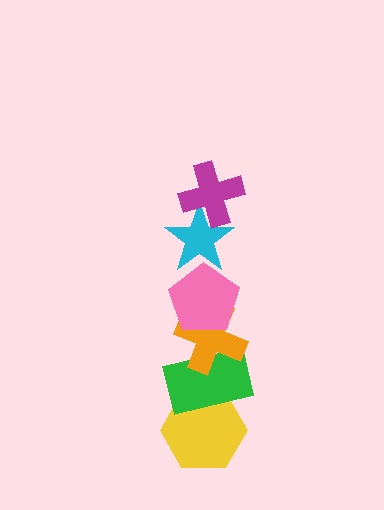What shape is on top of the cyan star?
The magenta cross is on top of the cyan star.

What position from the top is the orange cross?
The orange cross is 4th from the top.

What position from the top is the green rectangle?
The green rectangle is 5th from the top.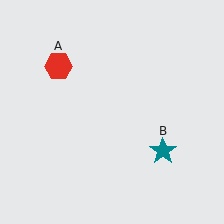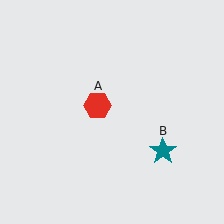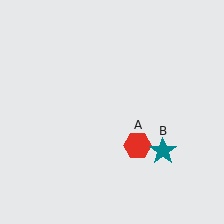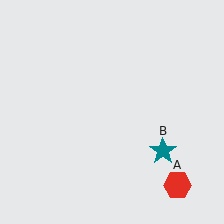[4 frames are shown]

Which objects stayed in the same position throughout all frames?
Teal star (object B) remained stationary.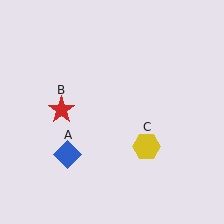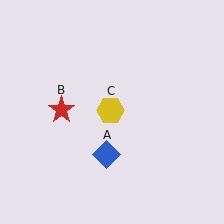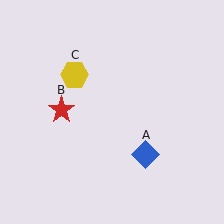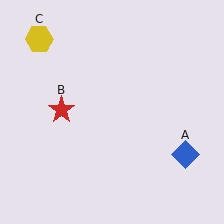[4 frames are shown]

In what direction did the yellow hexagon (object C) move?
The yellow hexagon (object C) moved up and to the left.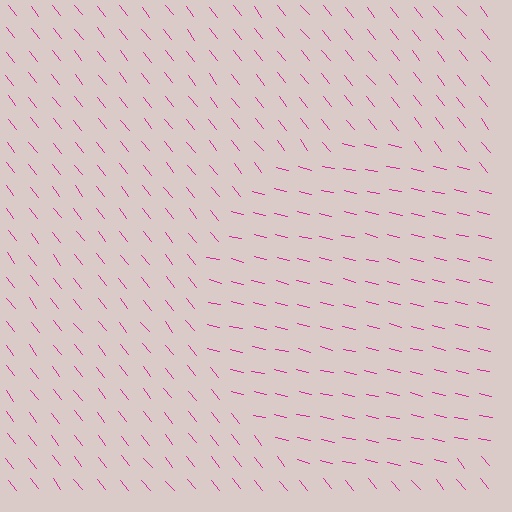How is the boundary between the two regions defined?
The boundary is defined purely by a change in line orientation (approximately 38 degrees difference). All lines are the same color and thickness.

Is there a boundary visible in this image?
Yes, there is a texture boundary formed by a change in line orientation.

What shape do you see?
I see a circle.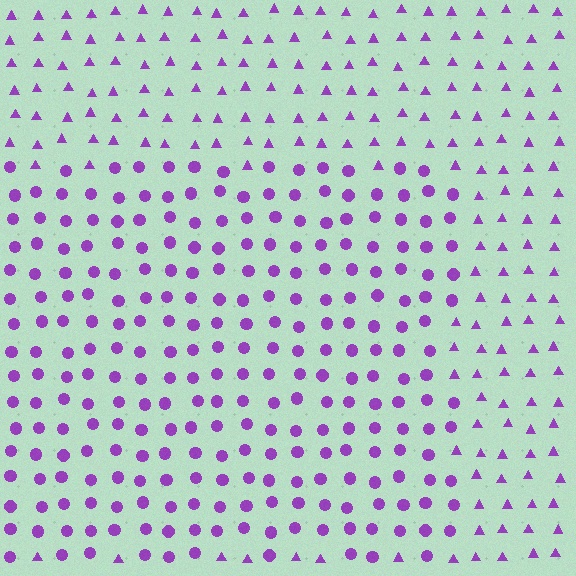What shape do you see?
I see a rectangle.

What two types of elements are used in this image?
The image uses circles inside the rectangle region and triangles outside it.